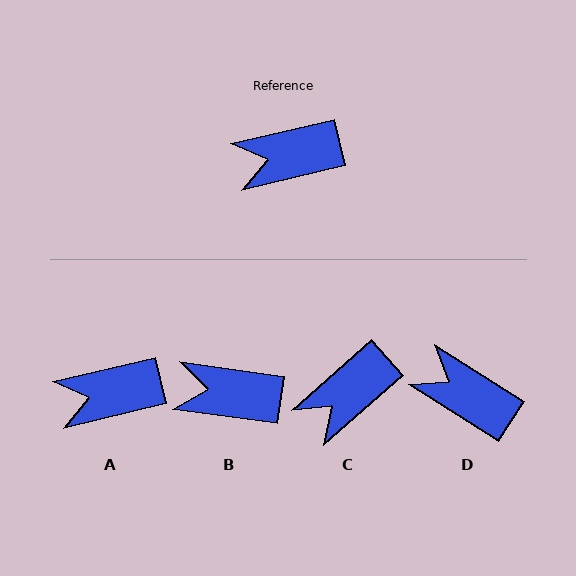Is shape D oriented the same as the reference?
No, it is off by about 46 degrees.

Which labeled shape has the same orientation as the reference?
A.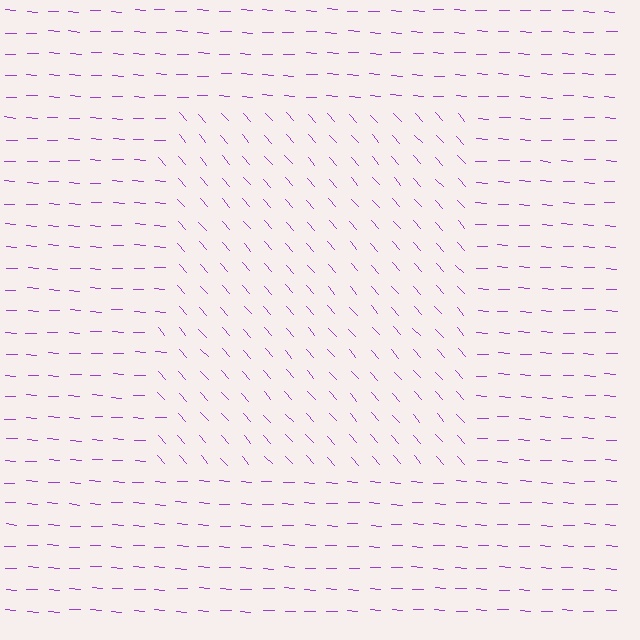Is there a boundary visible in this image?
Yes, there is a texture boundary formed by a change in line orientation.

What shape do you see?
I see a rectangle.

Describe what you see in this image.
The image is filled with small purple line segments. A rectangle region in the image has lines oriented differently from the surrounding lines, creating a visible texture boundary.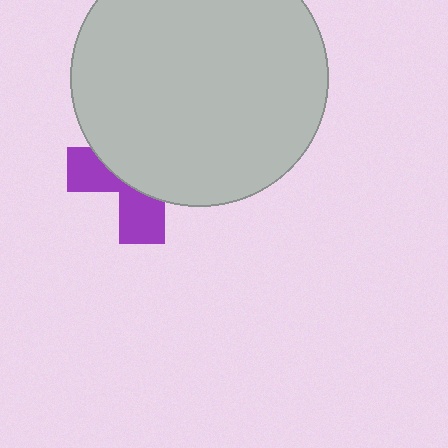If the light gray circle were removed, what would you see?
You would see the complete purple cross.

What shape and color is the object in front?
The object in front is a light gray circle.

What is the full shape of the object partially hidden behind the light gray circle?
The partially hidden object is a purple cross.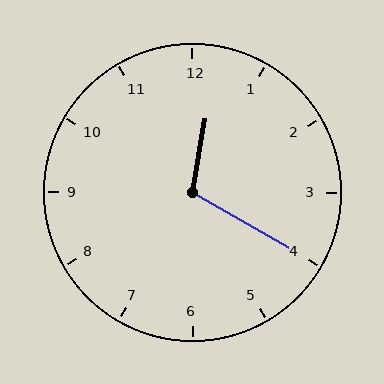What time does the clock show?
12:20.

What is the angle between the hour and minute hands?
Approximately 110 degrees.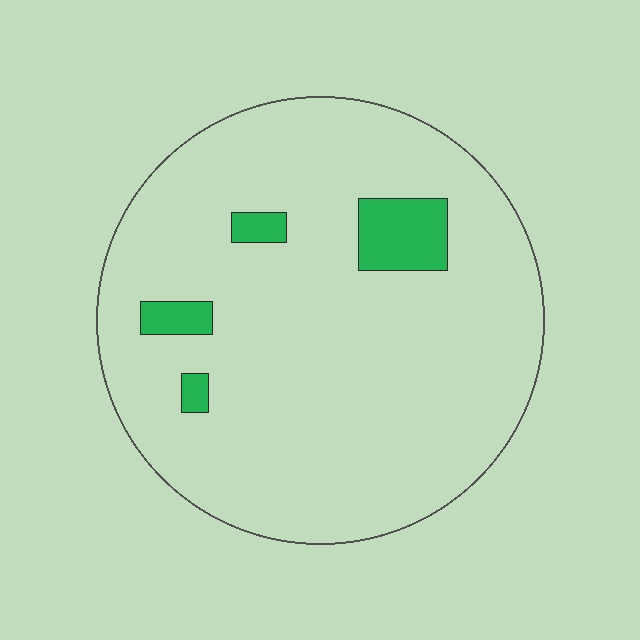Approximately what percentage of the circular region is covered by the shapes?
Approximately 10%.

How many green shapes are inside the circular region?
4.